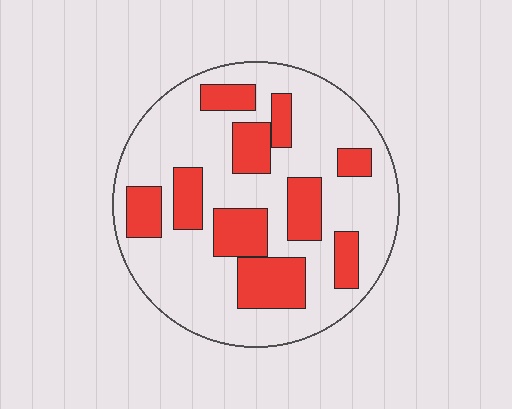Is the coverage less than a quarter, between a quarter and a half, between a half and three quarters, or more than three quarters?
Between a quarter and a half.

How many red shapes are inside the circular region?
10.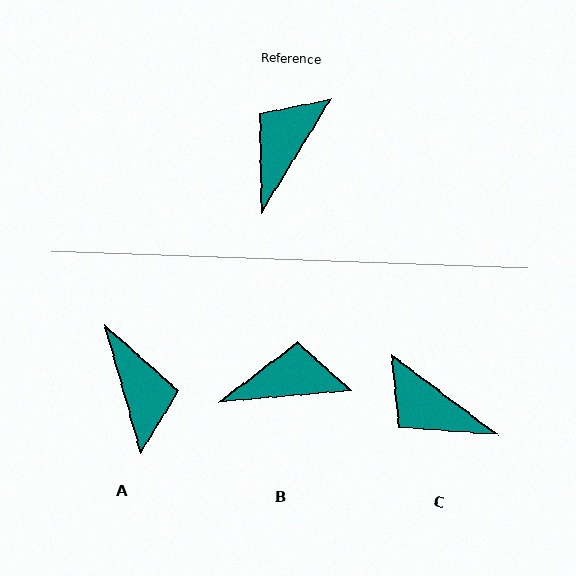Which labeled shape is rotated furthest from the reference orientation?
A, about 133 degrees away.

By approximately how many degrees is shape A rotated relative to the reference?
Approximately 133 degrees clockwise.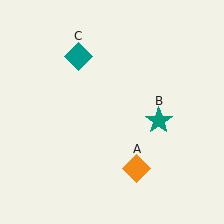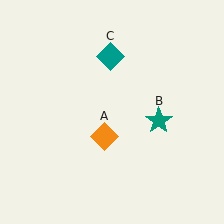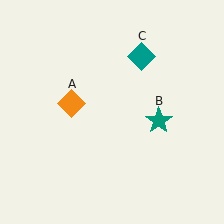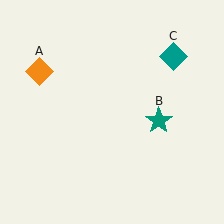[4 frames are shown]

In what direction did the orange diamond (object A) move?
The orange diamond (object A) moved up and to the left.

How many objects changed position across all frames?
2 objects changed position: orange diamond (object A), teal diamond (object C).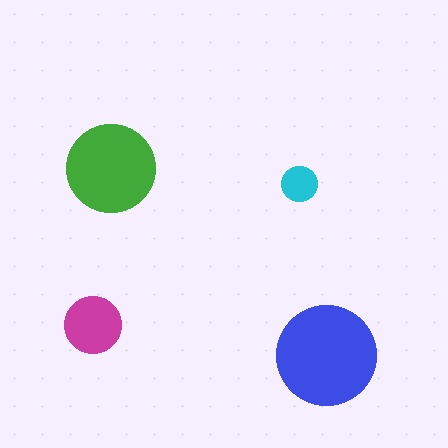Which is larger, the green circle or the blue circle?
The blue one.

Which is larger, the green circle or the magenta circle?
The green one.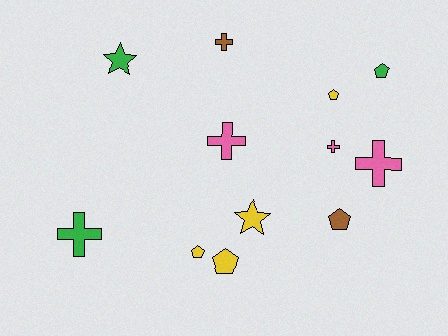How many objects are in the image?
There are 12 objects.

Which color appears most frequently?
Yellow, with 4 objects.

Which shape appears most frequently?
Pentagon, with 5 objects.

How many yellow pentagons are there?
There are 3 yellow pentagons.